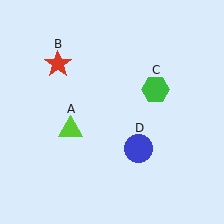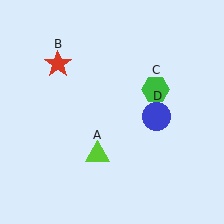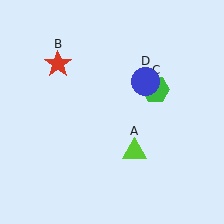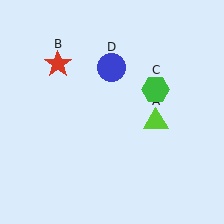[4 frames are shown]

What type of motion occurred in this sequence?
The lime triangle (object A), blue circle (object D) rotated counterclockwise around the center of the scene.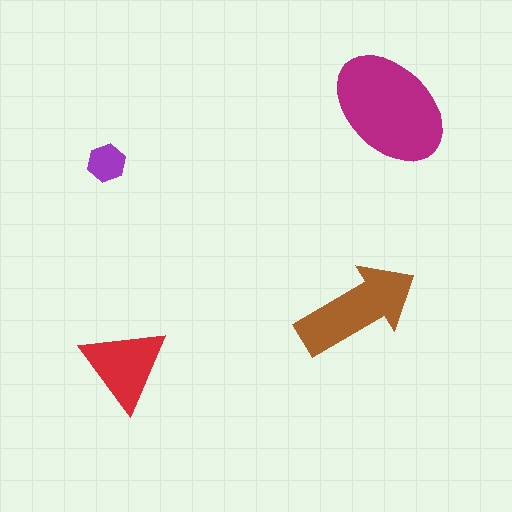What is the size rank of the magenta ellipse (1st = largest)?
1st.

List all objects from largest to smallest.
The magenta ellipse, the brown arrow, the red triangle, the purple hexagon.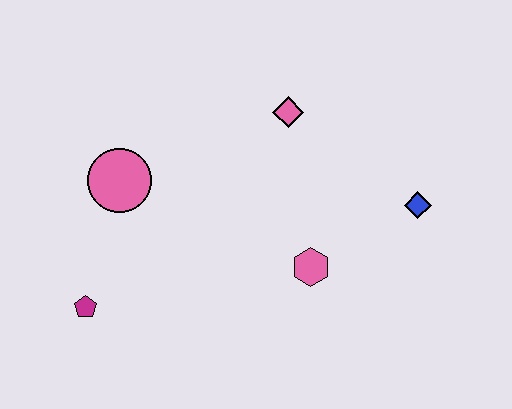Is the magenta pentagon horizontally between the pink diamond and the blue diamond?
No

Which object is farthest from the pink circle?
The blue diamond is farthest from the pink circle.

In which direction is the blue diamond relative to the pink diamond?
The blue diamond is to the right of the pink diamond.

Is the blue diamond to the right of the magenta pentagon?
Yes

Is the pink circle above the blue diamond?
Yes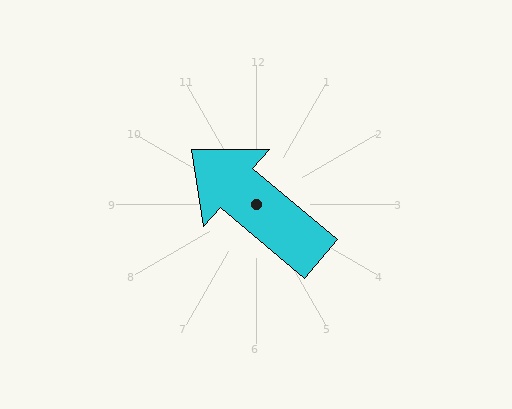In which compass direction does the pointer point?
Northwest.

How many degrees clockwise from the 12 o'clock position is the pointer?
Approximately 310 degrees.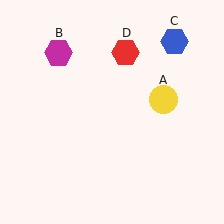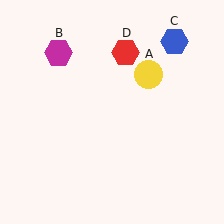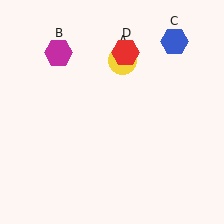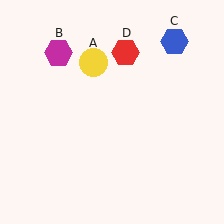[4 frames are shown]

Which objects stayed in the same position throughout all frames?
Magenta hexagon (object B) and blue hexagon (object C) and red hexagon (object D) remained stationary.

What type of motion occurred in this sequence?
The yellow circle (object A) rotated counterclockwise around the center of the scene.